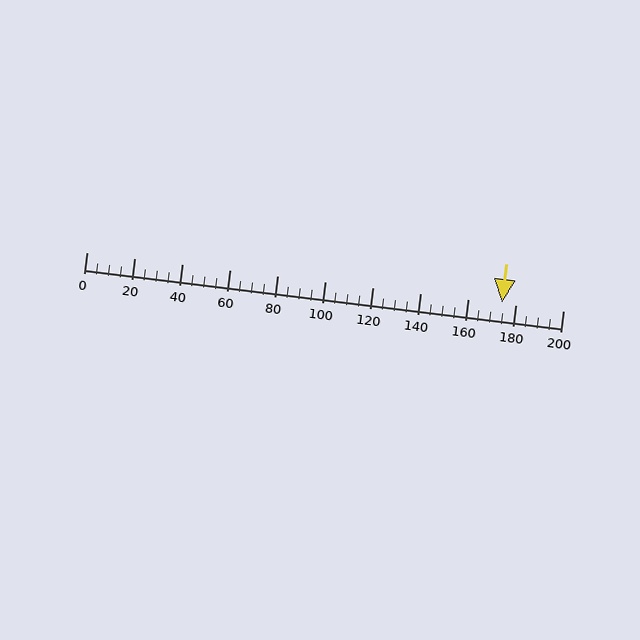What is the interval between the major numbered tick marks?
The major tick marks are spaced 20 units apart.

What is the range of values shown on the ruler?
The ruler shows values from 0 to 200.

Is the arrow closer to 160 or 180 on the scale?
The arrow is closer to 180.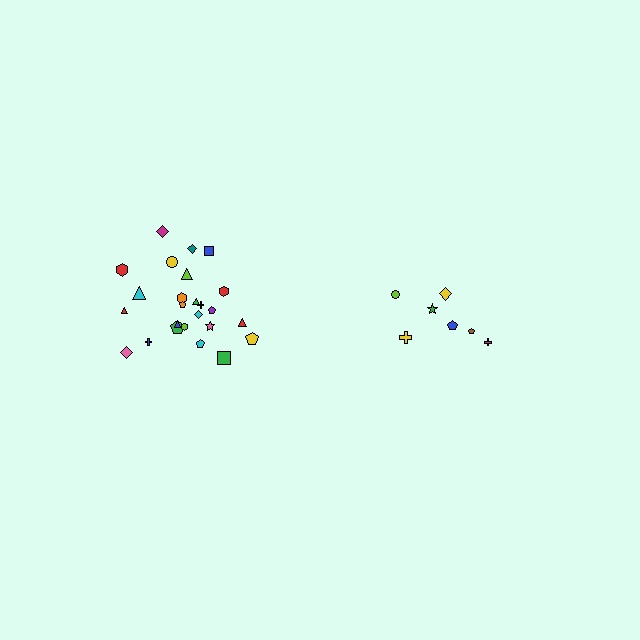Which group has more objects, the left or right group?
The left group.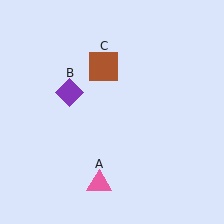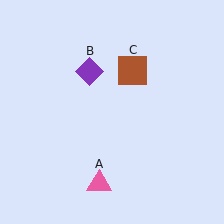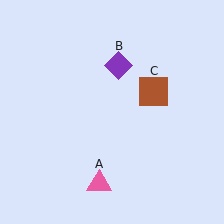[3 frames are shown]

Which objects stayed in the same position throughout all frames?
Pink triangle (object A) remained stationary.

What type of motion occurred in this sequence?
The purple diamond (object B), brown square (object C) rotated clockwise around the center of the scene.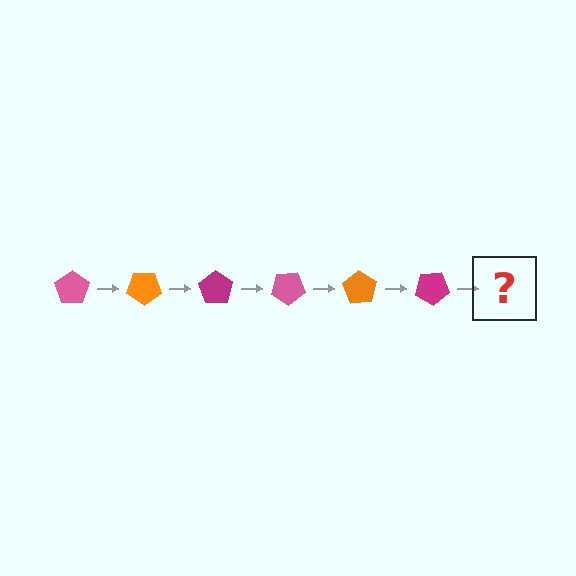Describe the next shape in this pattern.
It should be a pink pentagon, rotated 210 degrees from the start.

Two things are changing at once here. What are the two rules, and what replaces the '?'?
The two rules are that it rotates 35 degrees each step and the color cycles through pink, orange, and magenta. The '?' should be a pink pentagon, rotated 210 degrees from the start.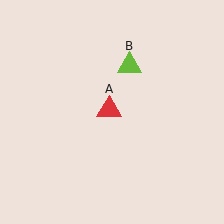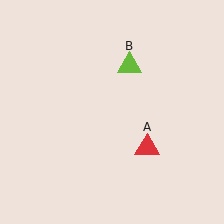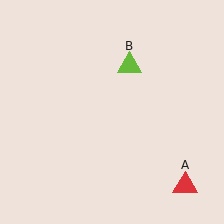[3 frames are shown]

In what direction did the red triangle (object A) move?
The red triangle (object A) moved down and to the right.